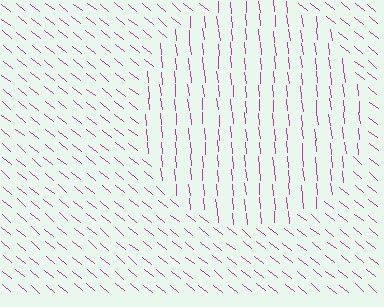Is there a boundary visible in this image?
Yes, there is a texture boundary formed by a change in line orientation.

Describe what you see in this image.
The image is filled with small magenta line segments. A circle region in the image has lines oriented differently from the surrounding lines, creating a visible texture boundary.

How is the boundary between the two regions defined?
The boundary is defined purely by a change in line orientation (approximately 45 degrees difference). All lines are the same color and thickness.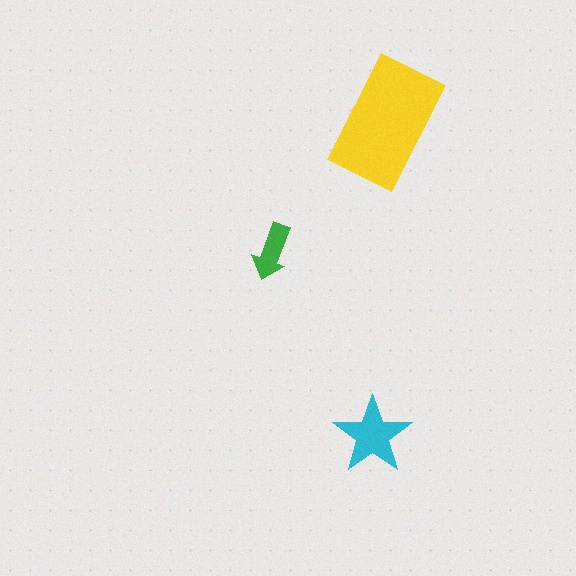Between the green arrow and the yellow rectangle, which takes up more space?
The yellow rectangle.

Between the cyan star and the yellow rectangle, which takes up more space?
The yellow rectangle.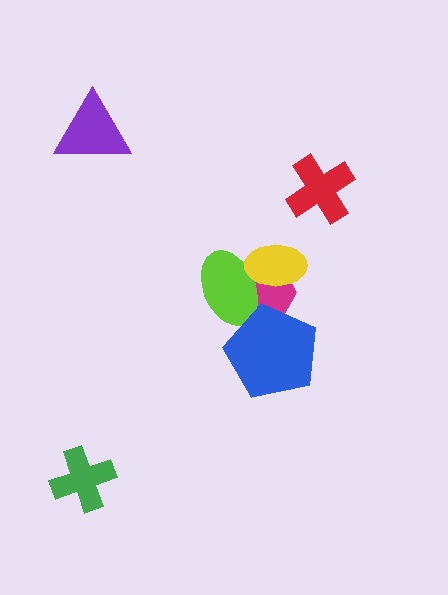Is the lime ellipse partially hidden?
Yes, it is partially covered by another shape.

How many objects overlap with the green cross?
0 objects overlap with the green cross.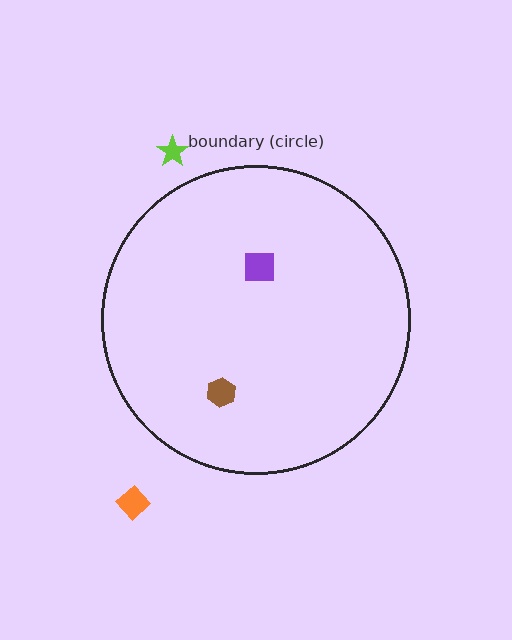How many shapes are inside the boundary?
2 inside, 2 outside.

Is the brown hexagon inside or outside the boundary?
Inside.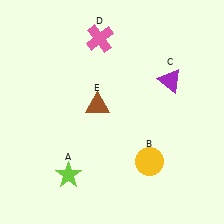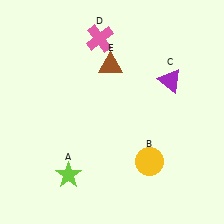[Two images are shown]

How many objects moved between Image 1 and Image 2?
1 object moved between the two images.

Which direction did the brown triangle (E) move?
The brown triangle (E) moved up.